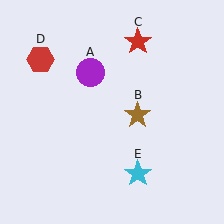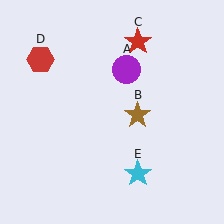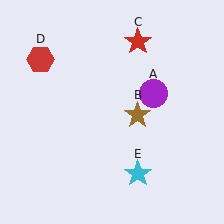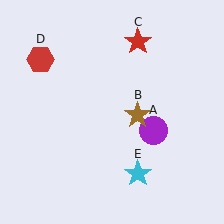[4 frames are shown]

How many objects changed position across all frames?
1 object changed position: purple circle (object A).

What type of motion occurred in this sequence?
The purple circle (object A) rotated clockwise around the center of the scene.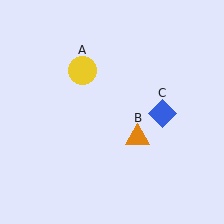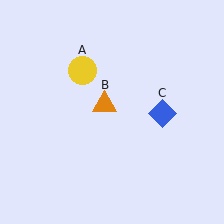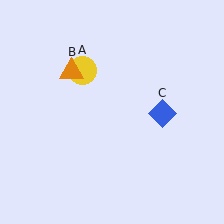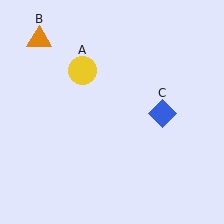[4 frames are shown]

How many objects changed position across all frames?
1 object changed position: orange triangle (object B).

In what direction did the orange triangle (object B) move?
The orange triangle (object B) moved up and to the left.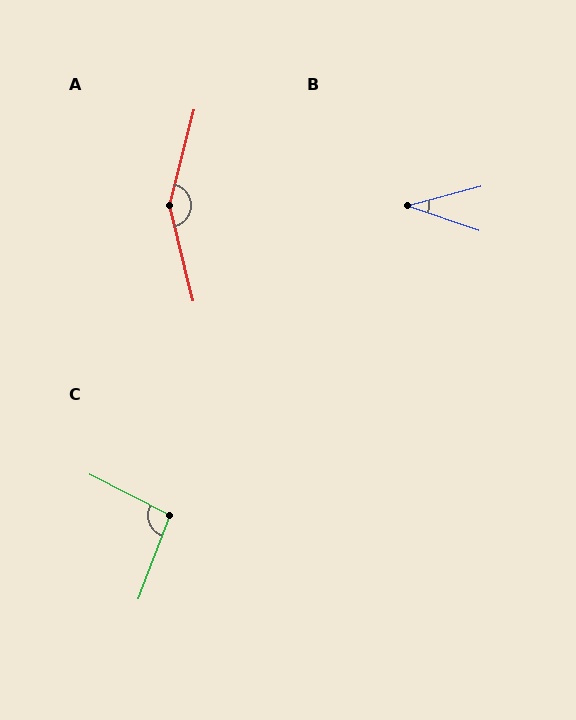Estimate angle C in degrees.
Approximately 96 degrees.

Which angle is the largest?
A, at approximately 152 degrees.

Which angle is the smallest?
B, at approximately 34 degrees.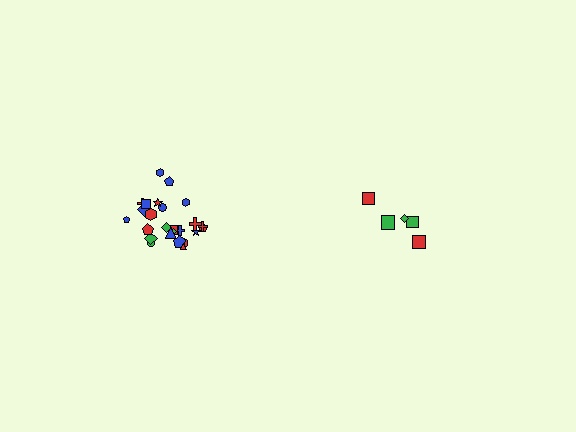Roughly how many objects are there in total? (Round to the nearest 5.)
Roughly 30 objects in total.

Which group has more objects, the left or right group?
The left group.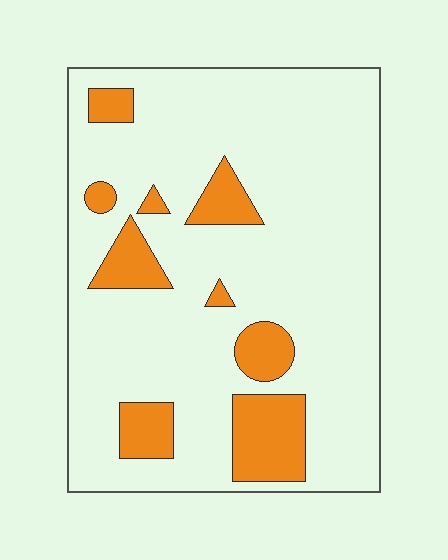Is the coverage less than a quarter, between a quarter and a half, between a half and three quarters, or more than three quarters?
Less than a quarter.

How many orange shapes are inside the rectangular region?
9.